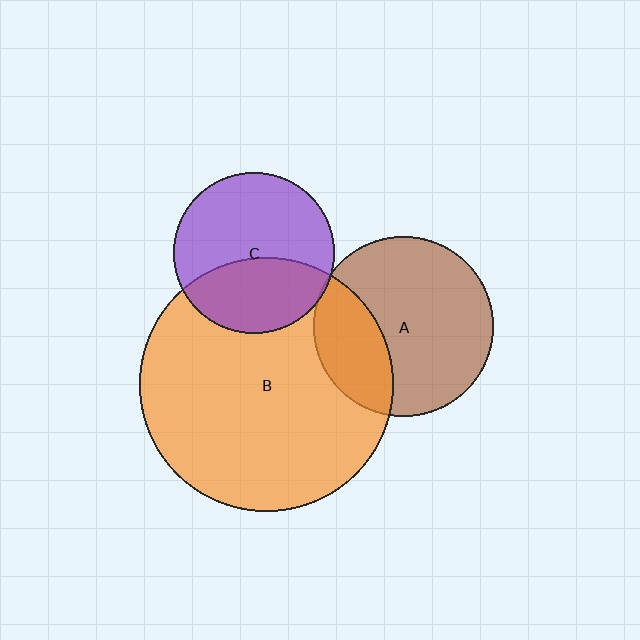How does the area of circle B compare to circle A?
Approximately 2.0 times.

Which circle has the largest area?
Circle B (orange).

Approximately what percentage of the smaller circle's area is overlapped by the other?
Approximately 30%.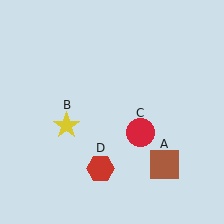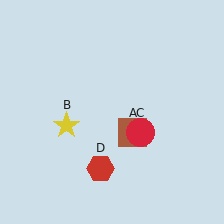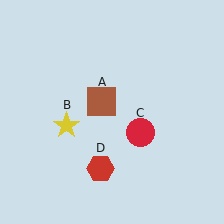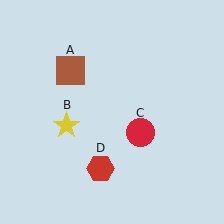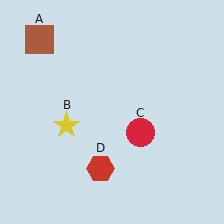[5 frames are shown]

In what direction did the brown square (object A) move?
The brown square (object A) moved up and to the left.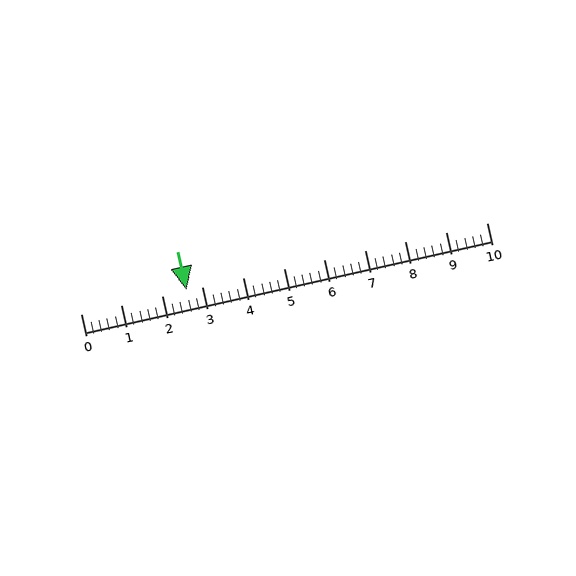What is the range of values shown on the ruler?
The ruler shows values from 0 to 10.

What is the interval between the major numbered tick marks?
The major tick marks are spaced 1 units apart.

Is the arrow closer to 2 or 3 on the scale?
The arrow is closer to 3.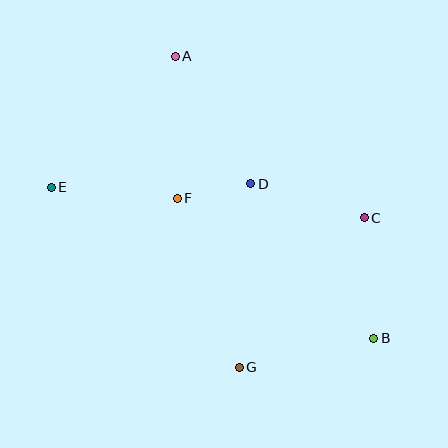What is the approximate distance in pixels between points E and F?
The distance between E and F is approximately 126 pixels.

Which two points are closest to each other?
Points D and F are closest to each other.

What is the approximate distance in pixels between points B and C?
The distance between B and C is approximately 120 pixels.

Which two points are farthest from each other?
Points B and E are farthest from each other.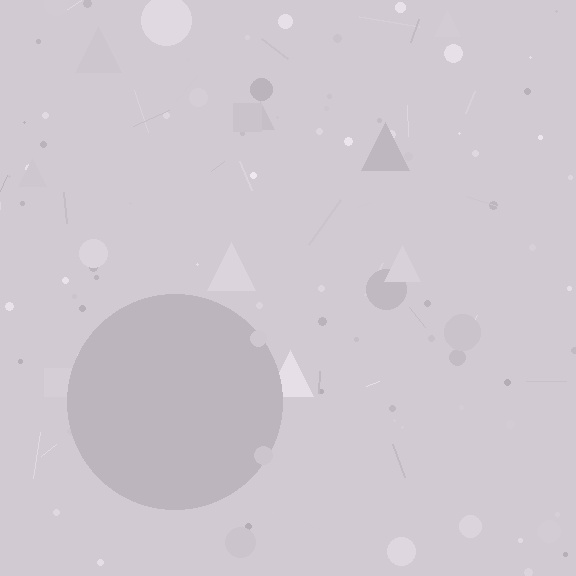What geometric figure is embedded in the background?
A circle is embedded in the background.